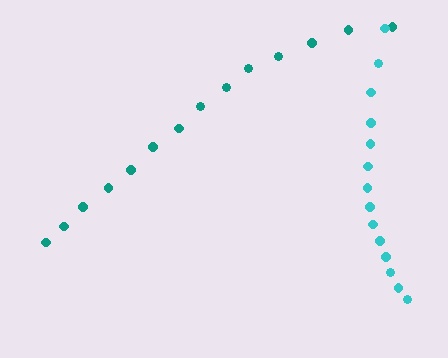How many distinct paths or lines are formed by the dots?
There are 2 distinct paths.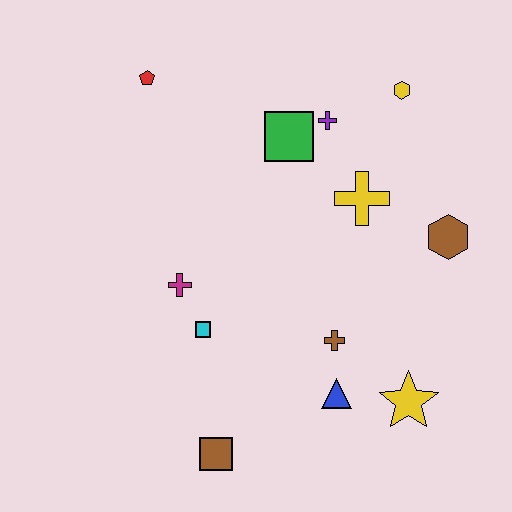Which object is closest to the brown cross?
The blue triangle is closest to the brown cross.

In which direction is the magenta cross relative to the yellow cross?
The magenta cross is to the left of the yellow cross.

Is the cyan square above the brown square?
Yes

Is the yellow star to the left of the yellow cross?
No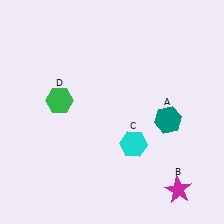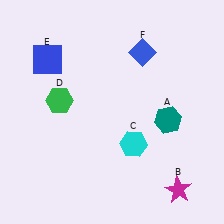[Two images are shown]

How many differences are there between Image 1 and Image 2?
There are 2 differences between the two images.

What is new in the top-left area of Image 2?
A blue square (E) was added in the top-left area of Image 2.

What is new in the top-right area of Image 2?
A blue diamond (F) was added in the top-right area of Image 2.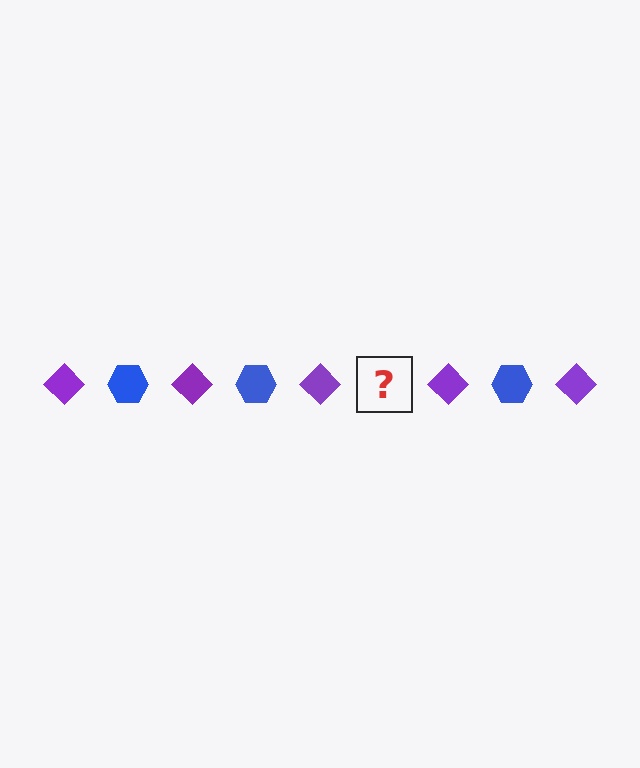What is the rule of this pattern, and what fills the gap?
The rule is that the pattern alternates between purple diamond and blue hexagon. The gap should be filled with a blue hexagon.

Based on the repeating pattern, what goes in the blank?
The blank should be a blue hexagon.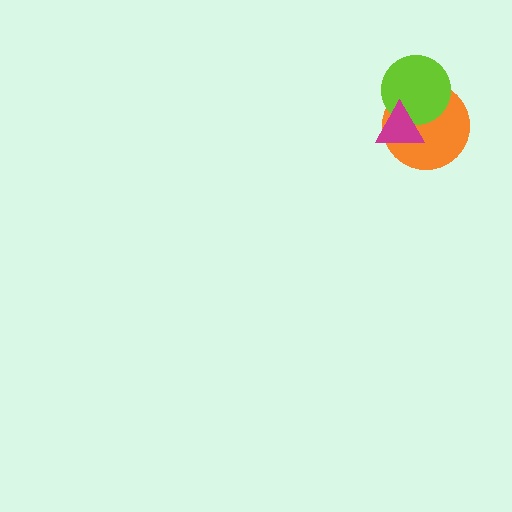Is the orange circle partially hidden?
Yes, it is partially covered by another shape.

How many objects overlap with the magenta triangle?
2 objects overlap with the magenta triangle.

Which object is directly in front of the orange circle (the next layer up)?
The lime circle is directly in front of the orange circle.